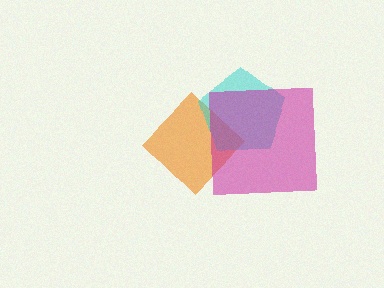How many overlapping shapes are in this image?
There are 3 overlapping shapes in the image.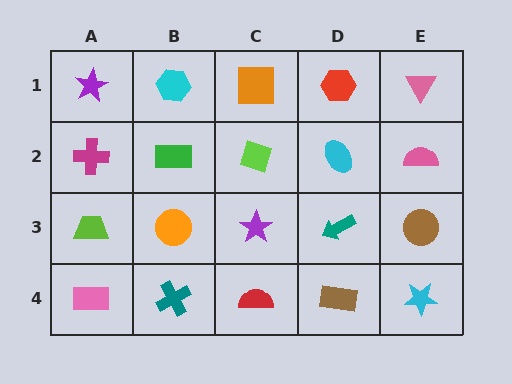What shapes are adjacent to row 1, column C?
A lime diamond (row 2, column C), a cyan hexagon (row 1, column B), a red hexagon (row 1, column D).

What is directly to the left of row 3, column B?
A lime trapezoid.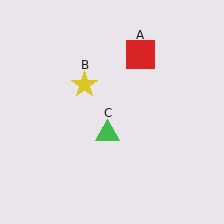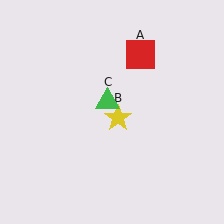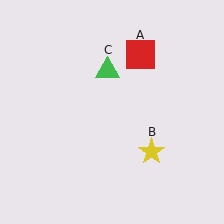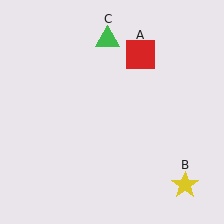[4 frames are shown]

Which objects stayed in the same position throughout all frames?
Red square (object A) remained stationary.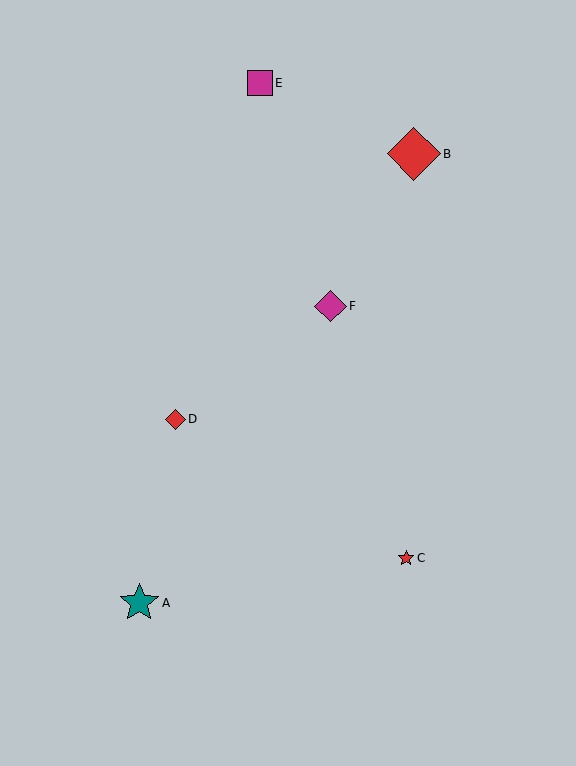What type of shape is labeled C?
Shape C is a red star.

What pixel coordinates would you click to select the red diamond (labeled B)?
Click at (414, 154) to select the red diamond B.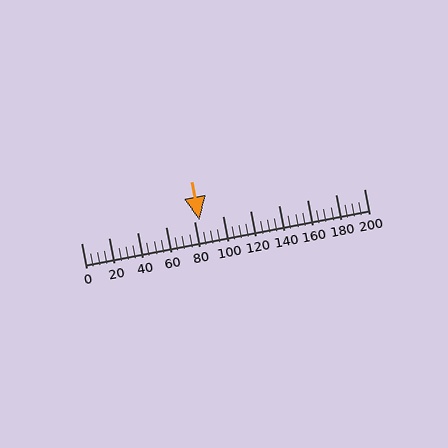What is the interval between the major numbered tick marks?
The major tick marks are spaced 20 units apart.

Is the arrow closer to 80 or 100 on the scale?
The arrow is closer to 80.